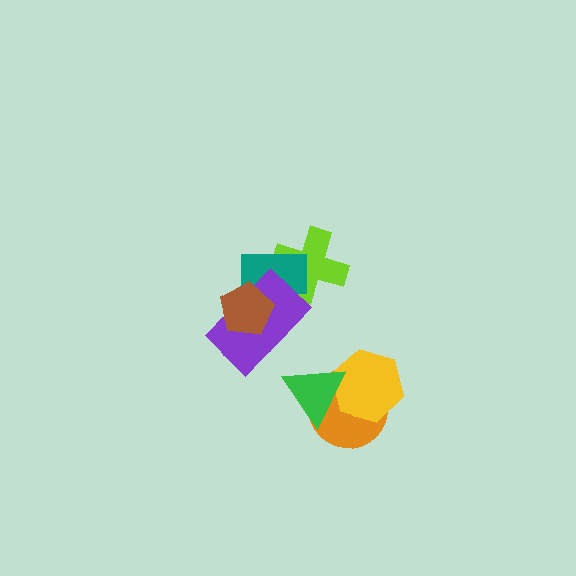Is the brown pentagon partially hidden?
No, no other shape covers it.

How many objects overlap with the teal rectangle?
3 objects overlap with the teal rectangle.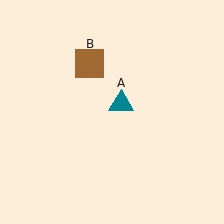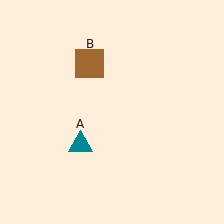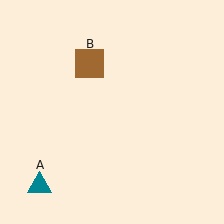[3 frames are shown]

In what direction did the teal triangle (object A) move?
The teal triangle (object A) moved down and to the left.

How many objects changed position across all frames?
1 object changed position: teal triangle (object A).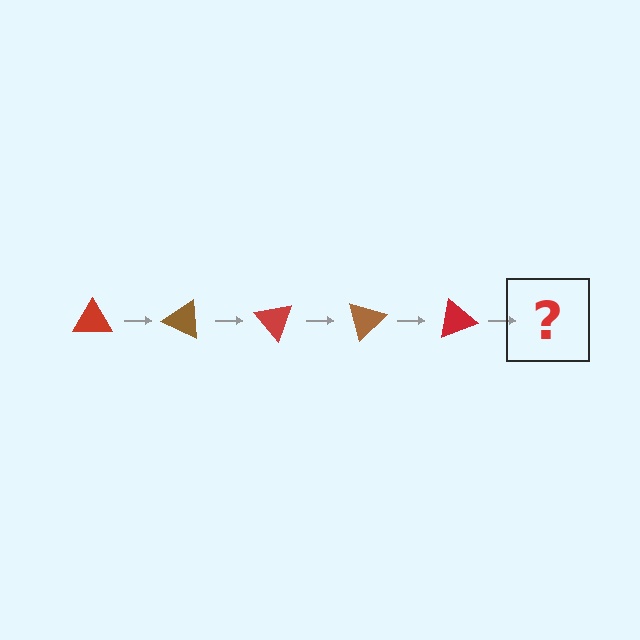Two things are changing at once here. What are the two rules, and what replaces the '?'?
The two rules are that it rotates 25 degrees each step and the color cycles through red and brown. The '?' should be a brown triangle, rotated 125 degrees from the start.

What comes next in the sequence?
The next element should be a brown triangle, rotated 125 degrees from the start.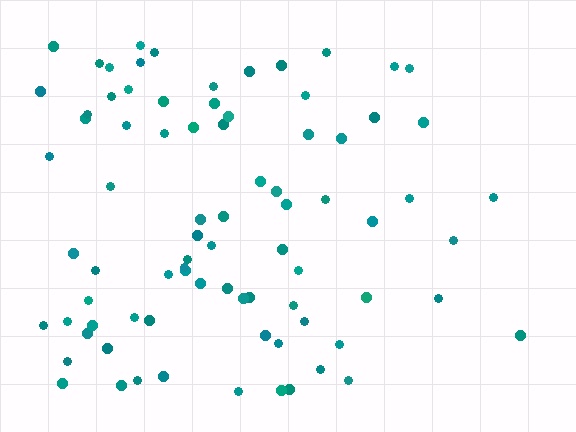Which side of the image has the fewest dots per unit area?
The right.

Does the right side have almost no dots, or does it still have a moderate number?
Still a moderate number, just noticeably fewer than the left.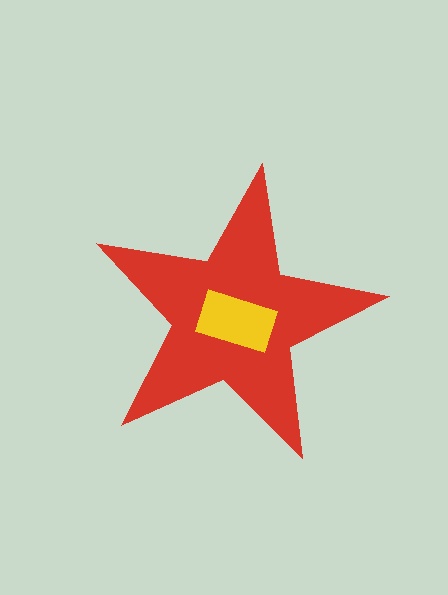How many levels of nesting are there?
2.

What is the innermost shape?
The yellow rectangle.